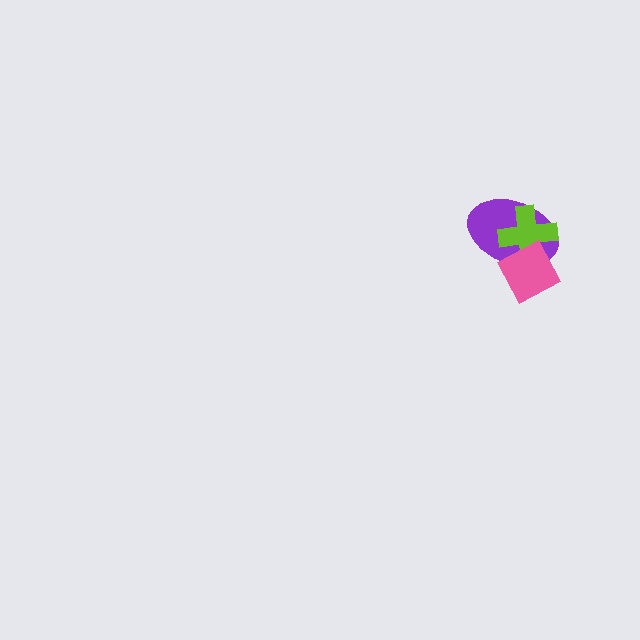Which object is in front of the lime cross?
The pink diamond is in front of the lime cross.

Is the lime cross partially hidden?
Yes, it is partially covered by another shape.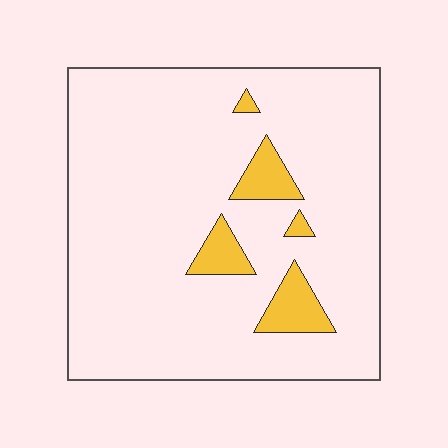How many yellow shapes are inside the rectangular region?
5.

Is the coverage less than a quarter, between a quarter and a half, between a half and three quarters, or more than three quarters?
Less than a quarter.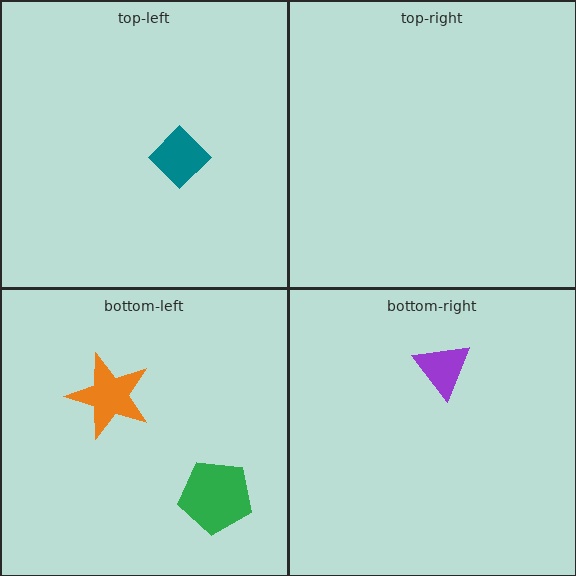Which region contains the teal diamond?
The top-left region.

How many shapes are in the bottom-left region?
2.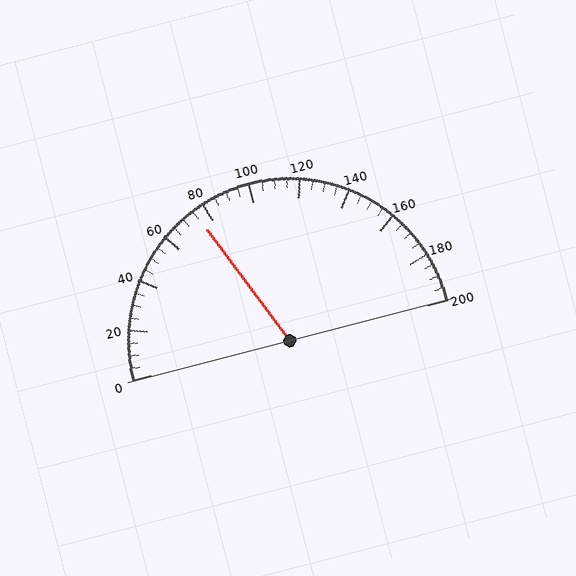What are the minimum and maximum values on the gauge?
The gauge ranges from 0 to 200.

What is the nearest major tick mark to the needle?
The nearest major tick mark is 80.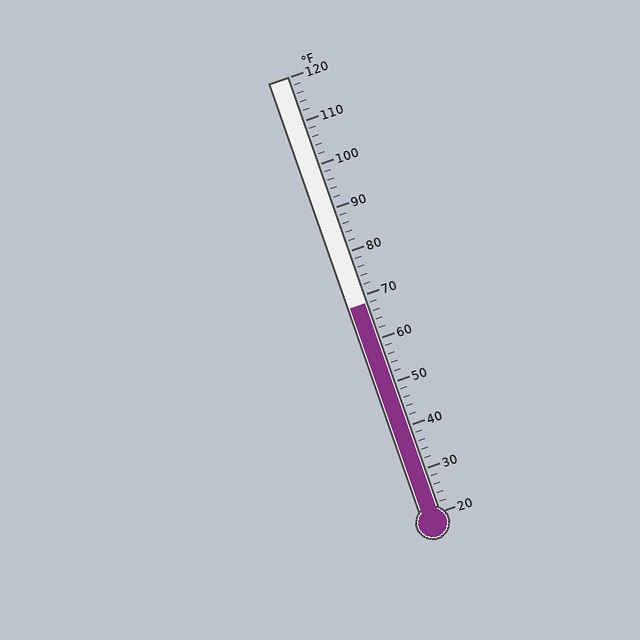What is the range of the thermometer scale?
The thermometer scale ranges from 20°F to 120°F.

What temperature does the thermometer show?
The thermometer shows approximately 68°F.